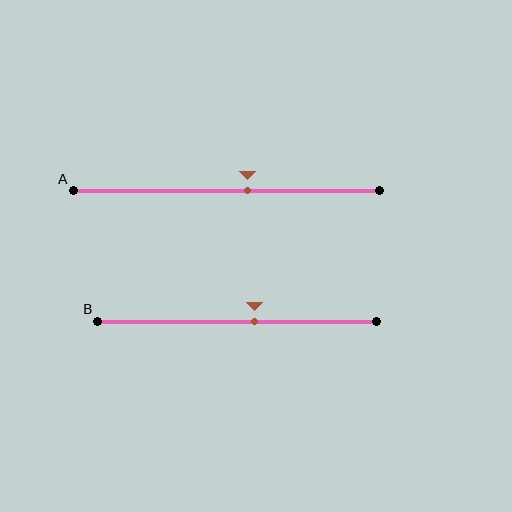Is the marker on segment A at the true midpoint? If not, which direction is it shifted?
No, the marker on segment A is shifted to the right by about 7% of the segment length.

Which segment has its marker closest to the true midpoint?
Segment B has its marker closest to the true midpoint.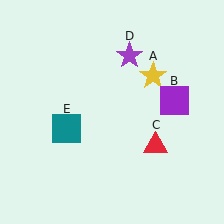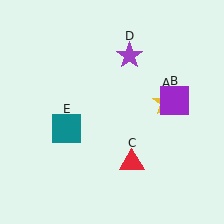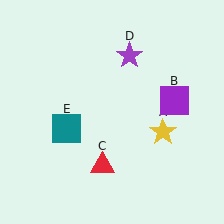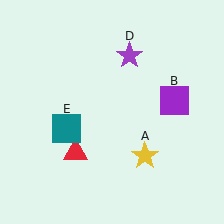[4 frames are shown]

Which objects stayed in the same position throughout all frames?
Purple square (object B) and purple star (object D) and teal square (object E) remained stationary.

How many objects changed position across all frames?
2 objects changed position: yellow star (object A), red triangle (object C).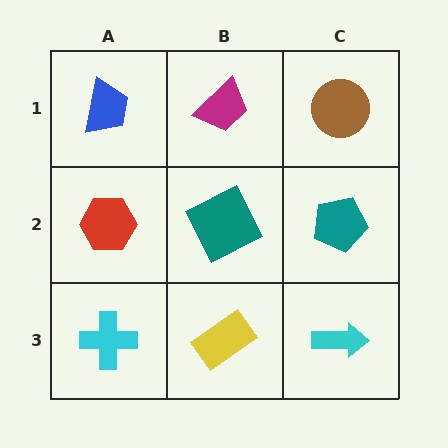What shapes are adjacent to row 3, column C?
A teal pentagon (row 2, column C), a yellow rectangle (row 3, column B).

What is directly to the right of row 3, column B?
A cyan arrow.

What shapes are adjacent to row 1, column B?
A teal square (row 2, column B), a blue trapezoid (row 1, column A), a brown circle (row 1, column C).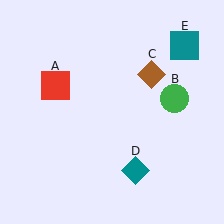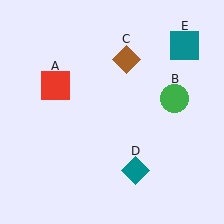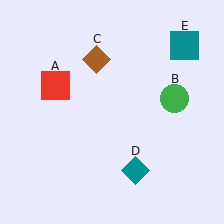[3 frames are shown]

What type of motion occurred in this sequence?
The brown diamond (object C) rotated counterclockwise around the center of the scene.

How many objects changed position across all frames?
1 object changed position: brown diamond (object C).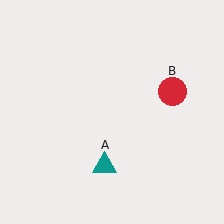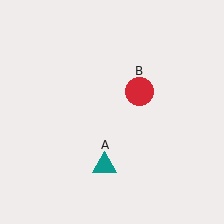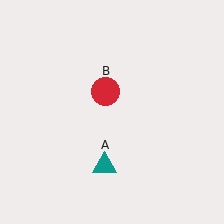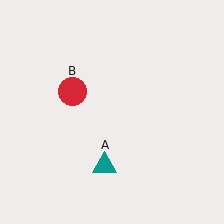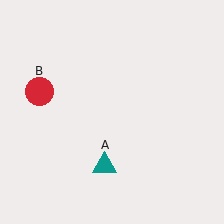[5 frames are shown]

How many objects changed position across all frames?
1 object changed position: red circle (object B).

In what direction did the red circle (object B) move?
The red circle (object B) moved left.